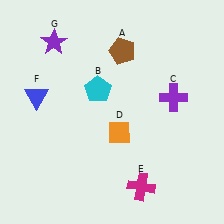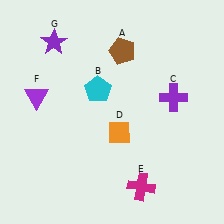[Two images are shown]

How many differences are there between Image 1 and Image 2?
There is 1 difference between the two images.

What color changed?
The triangle (F) changed from blue in Image 1 to purple in Image 2.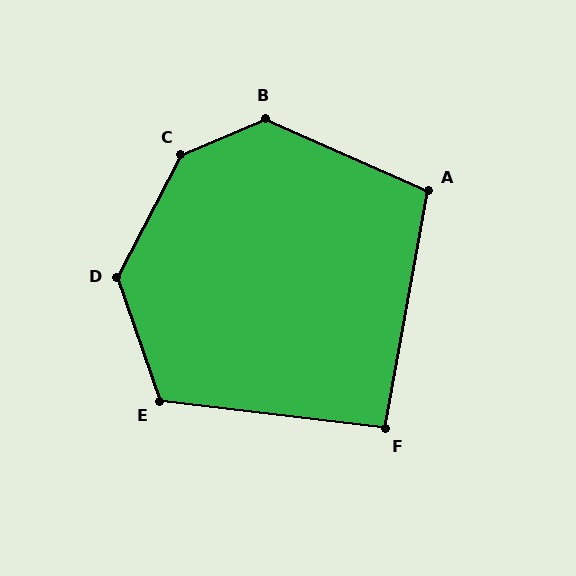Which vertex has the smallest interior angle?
F, at approximately 93 degrees.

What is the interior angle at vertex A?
Approximately 104 degrees (obtuse).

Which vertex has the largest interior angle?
C, at approximately 140 degrees.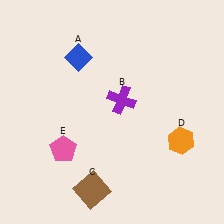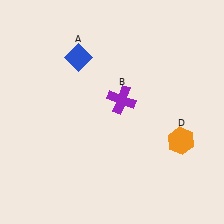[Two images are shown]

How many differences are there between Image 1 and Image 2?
There are 2 differences between the two images.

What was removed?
The brown square (C), the pink pentagon (E) were removed in Image 2.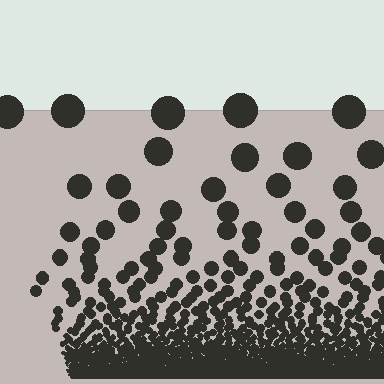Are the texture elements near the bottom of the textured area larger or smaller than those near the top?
Smaller. The gradient is inverted — elements near the bottom are smaller and denser.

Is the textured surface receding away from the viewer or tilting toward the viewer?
The surface appears to tilt toward the viewer. Texture elements get larger and sparser toward the top.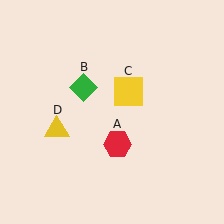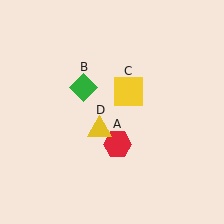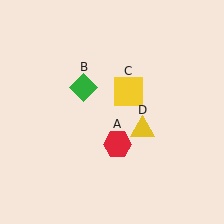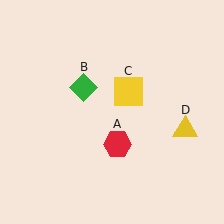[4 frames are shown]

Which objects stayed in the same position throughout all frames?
Red hexagon (object A) and green diamond (object B) and yellow square (object C) remained stationary.